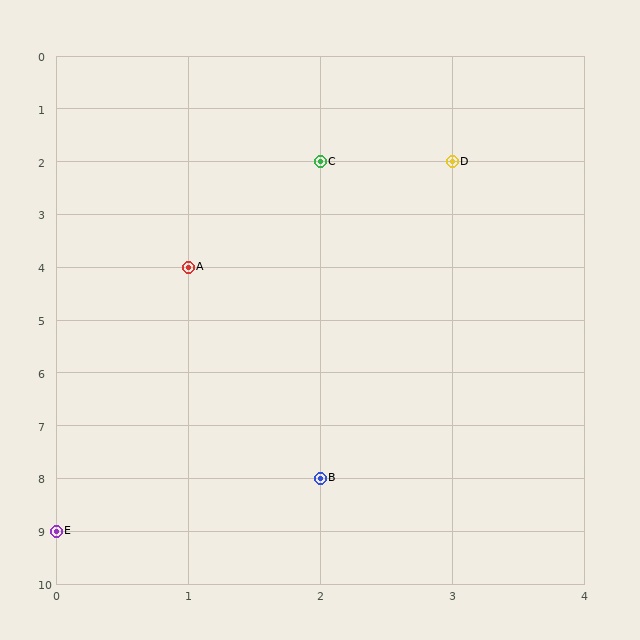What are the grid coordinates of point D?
Point D is at grid coordinates (3, 2).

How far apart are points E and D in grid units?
Points E and D are 3 columns and 7 rows apart (about 7.6 grid units diagonally).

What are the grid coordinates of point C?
Point C is at grid coordinates (2, 2).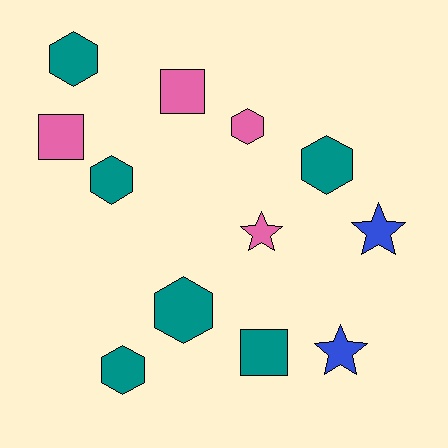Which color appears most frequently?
Teal, with 6 objects.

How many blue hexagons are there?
There are no blue hexagons.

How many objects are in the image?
There are 12 objects.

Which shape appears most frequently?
Hexagon, with 6 objects.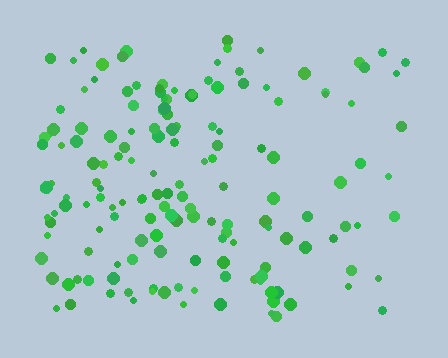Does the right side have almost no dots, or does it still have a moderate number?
Still a moderate number, just noticeably fewer than the left.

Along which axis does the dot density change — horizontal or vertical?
Horizontal.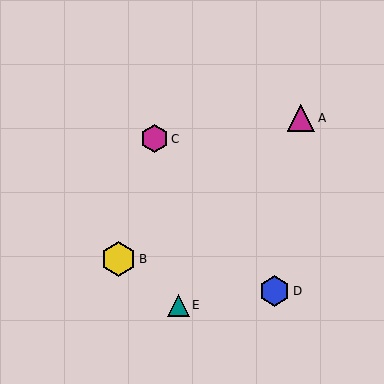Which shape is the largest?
The yellow hexagon (labeled B) is the largest.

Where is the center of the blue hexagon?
The center of the blue hexagon is at (275, 291).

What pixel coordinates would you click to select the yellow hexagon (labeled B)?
Click at (118, 259) to select the yellow hexagon B.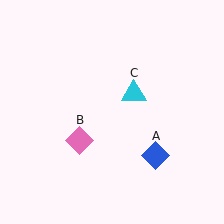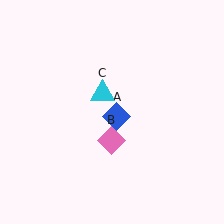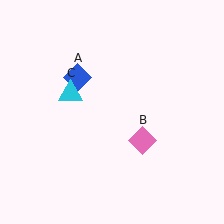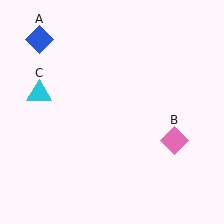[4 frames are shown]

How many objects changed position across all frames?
3 objects changed position: blue diamond (object A), pink diamond (object B), cyan triangle (object C).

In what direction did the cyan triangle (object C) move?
The cyan triangle (object C) moved left.